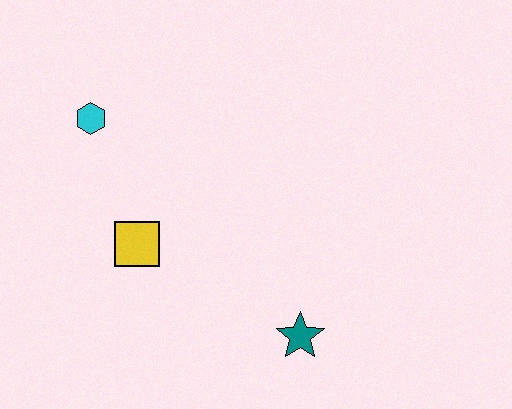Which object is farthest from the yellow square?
The teal star is farthest from the yellow square.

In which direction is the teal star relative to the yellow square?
The teal star is to the right of the yellow square.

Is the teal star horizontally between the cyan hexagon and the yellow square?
No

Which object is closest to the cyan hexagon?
The yellow square is closest to the cyan hexagon.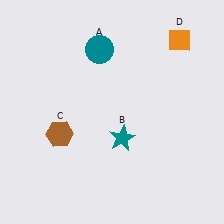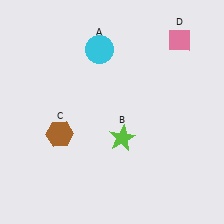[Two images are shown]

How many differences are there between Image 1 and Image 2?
There are 3 differences between the two images.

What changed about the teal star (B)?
In Image 1, B is teal. In Image 2, it changed to lime.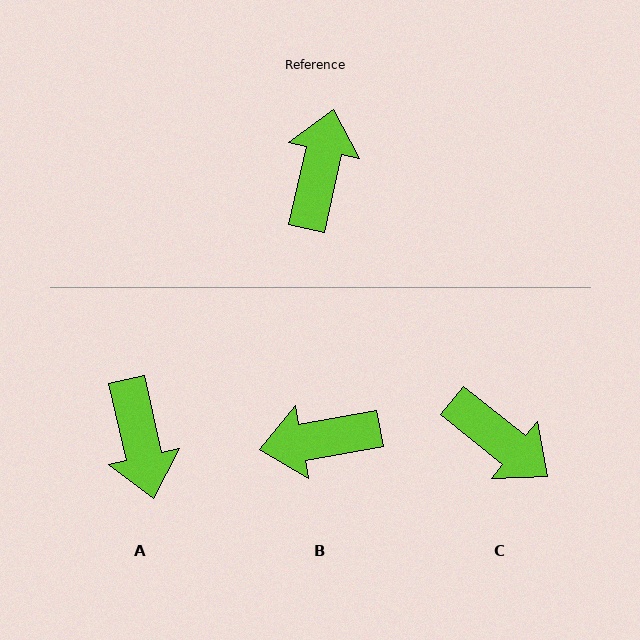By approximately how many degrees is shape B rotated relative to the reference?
Approximately 113 degrees counter-clockwise.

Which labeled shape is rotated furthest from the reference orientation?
A, about 155 degrees away.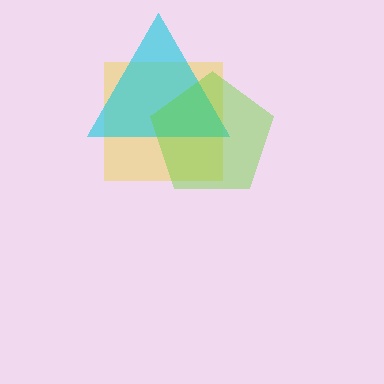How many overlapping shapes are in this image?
There are 3 overlapping shapes in the image.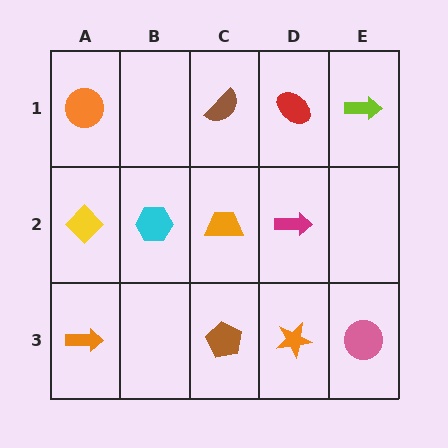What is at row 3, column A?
An orange arrow.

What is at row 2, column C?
An orange trapezoid.